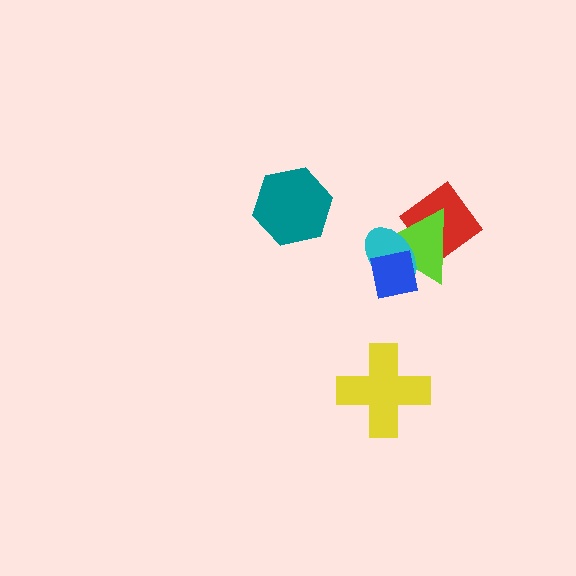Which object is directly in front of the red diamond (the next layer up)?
The lime triangle is directly in front of the red diamond.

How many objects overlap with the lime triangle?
3 objects overlap with the lime triangle.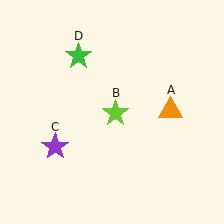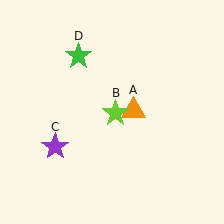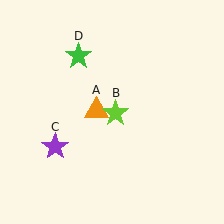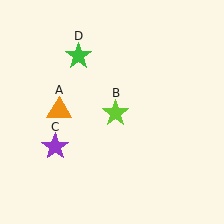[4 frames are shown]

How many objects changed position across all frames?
1 object changed position: orange triangle (object A).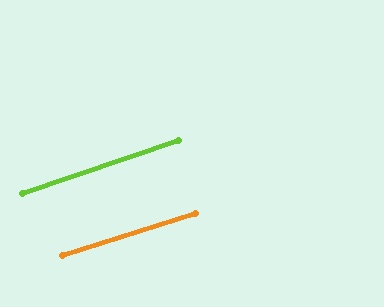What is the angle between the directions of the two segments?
Approximately 1 degree.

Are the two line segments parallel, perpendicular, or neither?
Parallel — their directions differ by only 1.2°.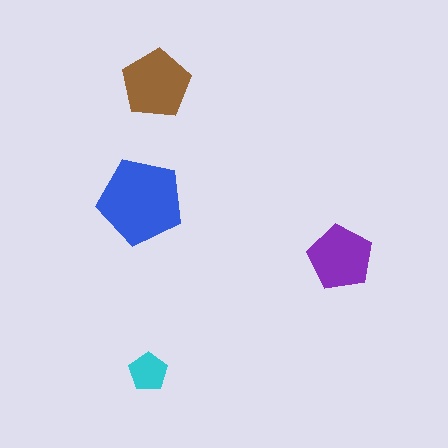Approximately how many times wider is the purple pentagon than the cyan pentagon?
About 1.5 times wider.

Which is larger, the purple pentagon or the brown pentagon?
The brown one.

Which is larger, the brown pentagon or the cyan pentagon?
The brown one.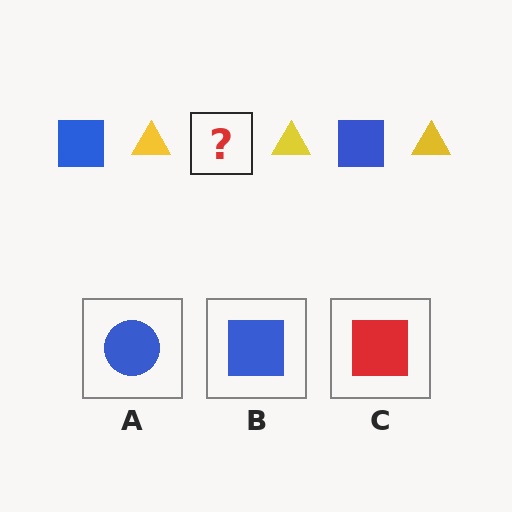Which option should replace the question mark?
Option B.